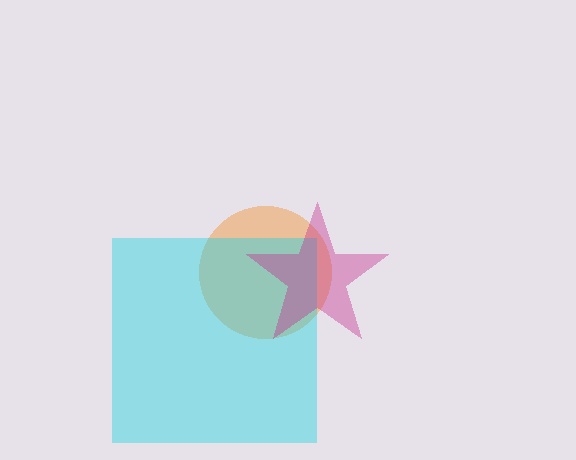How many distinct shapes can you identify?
There are 3 distinct shapes: an orange circle, a cyan square, a magenta star.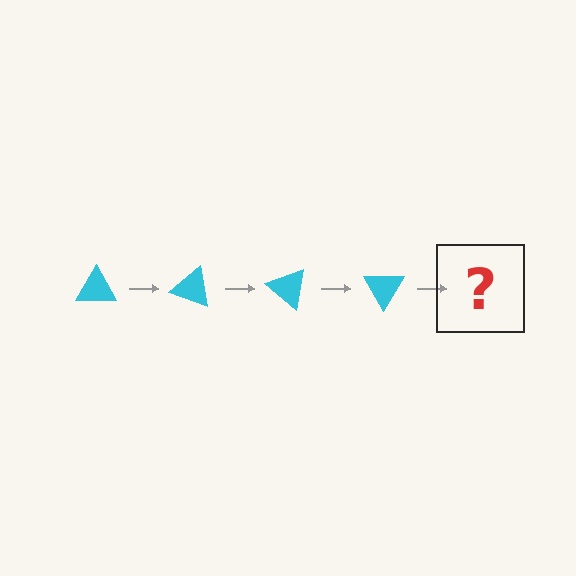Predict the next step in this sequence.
The next step is a cyan triangle rotated 80 degrees.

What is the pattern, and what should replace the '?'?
The pattern is that the triangle rotates 20 degrees each step. The '?' should be a cyan triangle rotated 80 degrees.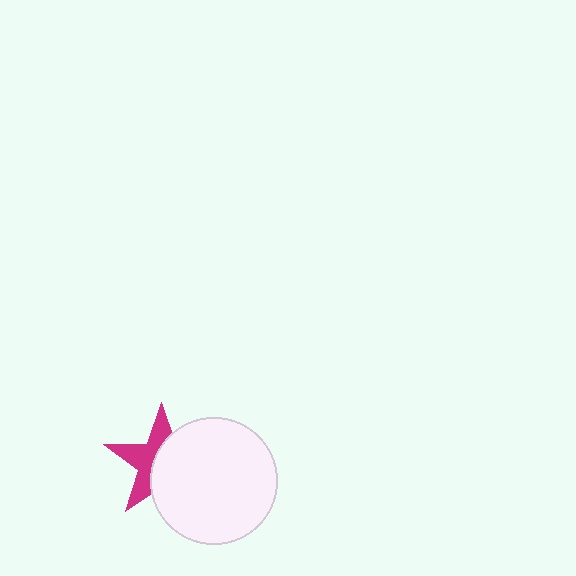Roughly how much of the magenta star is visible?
About half of it is visible (roughly 46%).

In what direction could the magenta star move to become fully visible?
The magenta star could move left. That would shift it out from behind the white circle entirely.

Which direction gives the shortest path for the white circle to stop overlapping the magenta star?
Moving right gives the shortest separation.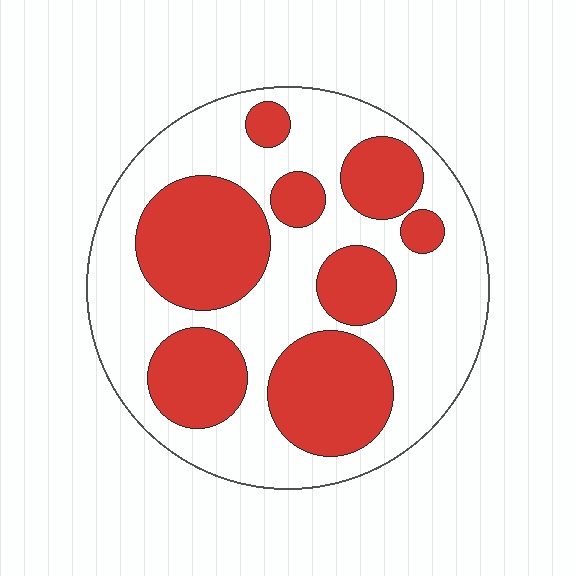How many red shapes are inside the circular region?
8.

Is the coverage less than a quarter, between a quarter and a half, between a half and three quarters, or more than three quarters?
Between a quarter and a half.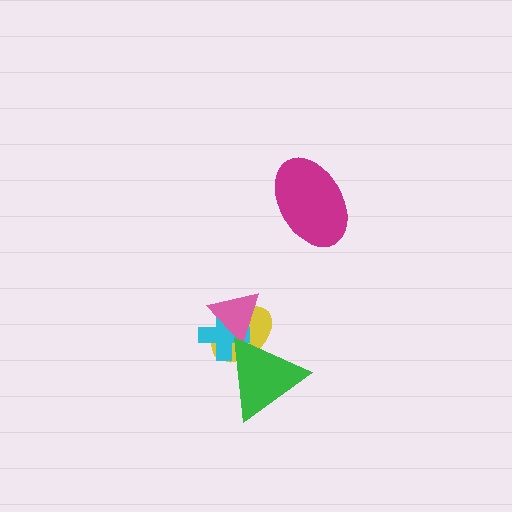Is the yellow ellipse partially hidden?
Yes, it is partially covered by another shape.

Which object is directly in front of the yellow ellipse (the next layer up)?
The cyan cross is directly in front of the yellow ellipse.